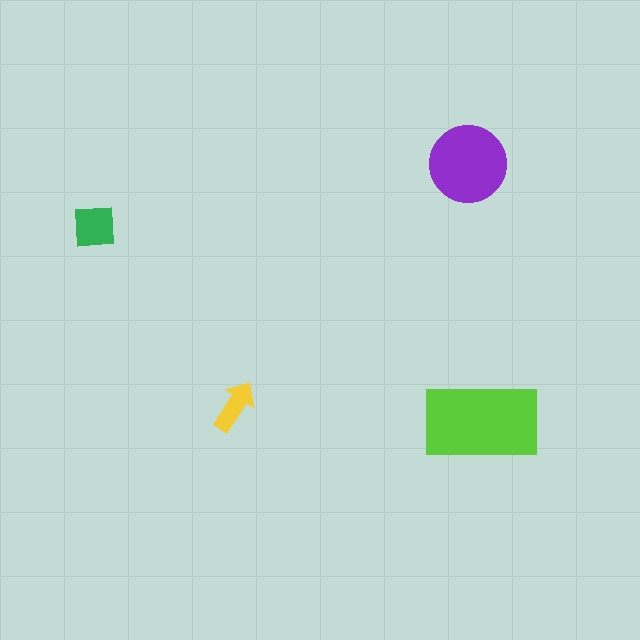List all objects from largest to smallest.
The lime rectangle, the purple circle, the green square, the yellow arrow.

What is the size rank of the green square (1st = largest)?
3rd.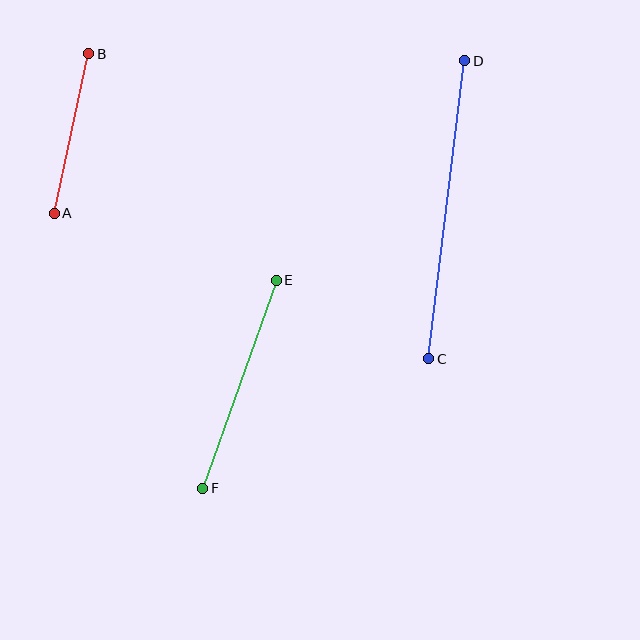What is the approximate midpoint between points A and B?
The midpoint is at approximately (72, 134) pixels.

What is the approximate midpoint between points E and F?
The midpoint is at approximately (240, 384) pixels.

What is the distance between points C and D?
The distance is approximately 300 pixels.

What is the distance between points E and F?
The distance is approximately 221 pixels.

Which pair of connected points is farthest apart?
Points C and D are farthest apart.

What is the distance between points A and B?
The distance is approximately 163 pixels.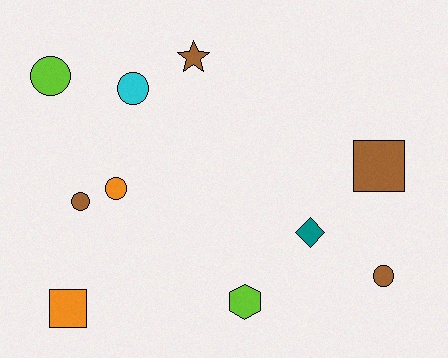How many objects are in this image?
There are 10 objects.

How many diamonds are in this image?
There is 1 diamond.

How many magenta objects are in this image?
There are no magenta objects.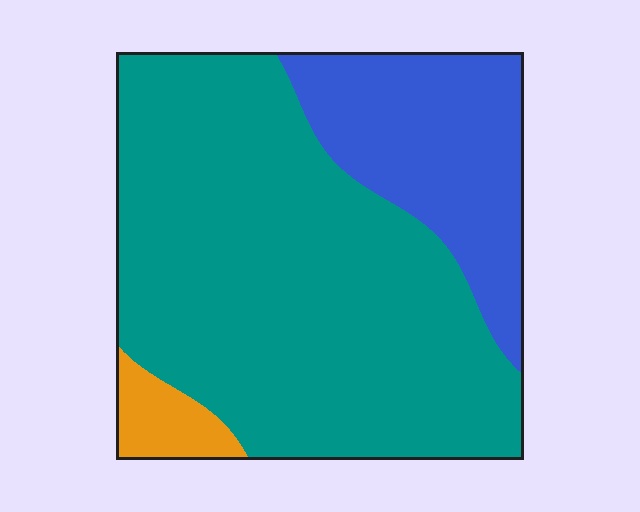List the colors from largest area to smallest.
From largest to smallest: teal, blue, orange.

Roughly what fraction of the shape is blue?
Blue covers 25% of the shape.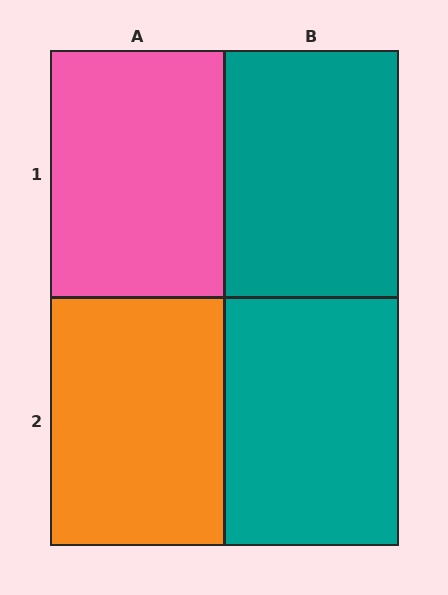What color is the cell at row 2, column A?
Orange.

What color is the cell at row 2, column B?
Teal.